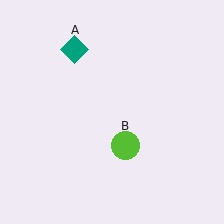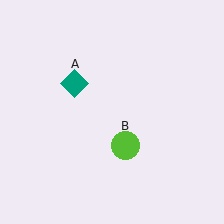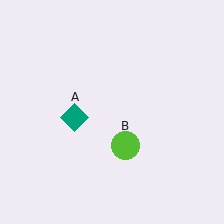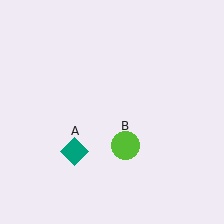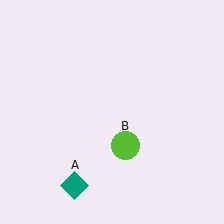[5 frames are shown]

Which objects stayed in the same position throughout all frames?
Lime circle (object B) remained stationary.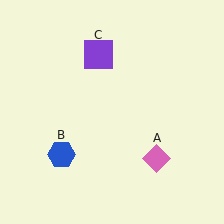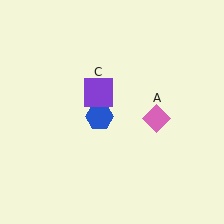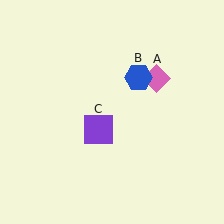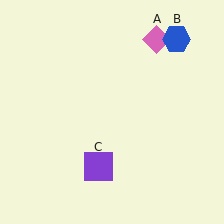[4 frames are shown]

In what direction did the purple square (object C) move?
The purple square (object C) moved down.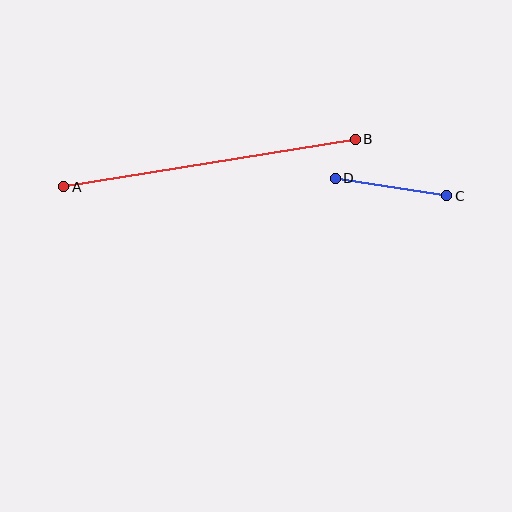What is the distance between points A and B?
The distance is approximately 295 pixels.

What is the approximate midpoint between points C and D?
The midpoint is at approximately (391, 187) pixels.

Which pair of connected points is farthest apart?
Points A and B are farthest apart.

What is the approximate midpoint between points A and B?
The midpoint is at approximately (209, 163) pixels.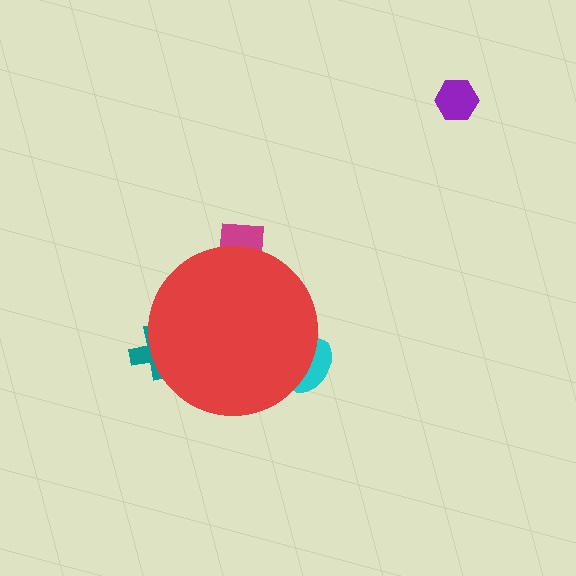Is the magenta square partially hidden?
Yes, the magenta square is partially hidden behind the red circle.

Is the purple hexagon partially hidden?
No, the purple hexagon is fully visible.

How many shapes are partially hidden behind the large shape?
3 shapes are partially hidden.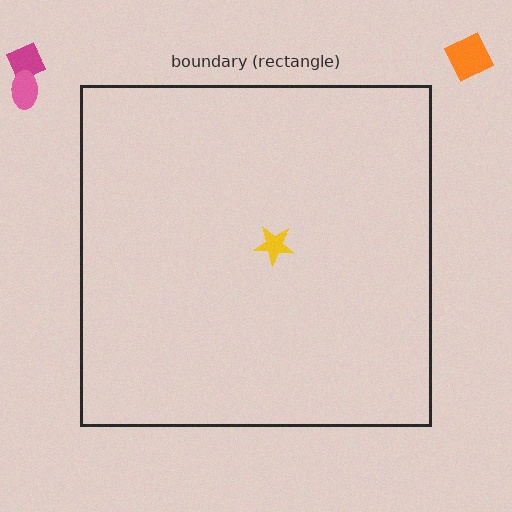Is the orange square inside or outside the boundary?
Outside.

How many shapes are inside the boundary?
1 inside, 3 outside.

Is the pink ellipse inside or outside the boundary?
Outside.